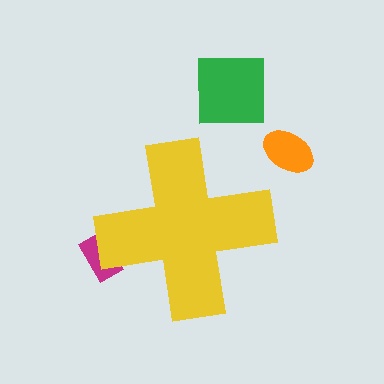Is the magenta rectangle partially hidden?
Yes, the magenta rectangle is partially hidden behind the yellow cross.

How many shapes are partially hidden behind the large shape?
1 shape is partially hidden.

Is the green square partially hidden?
No, the green square is fully visible.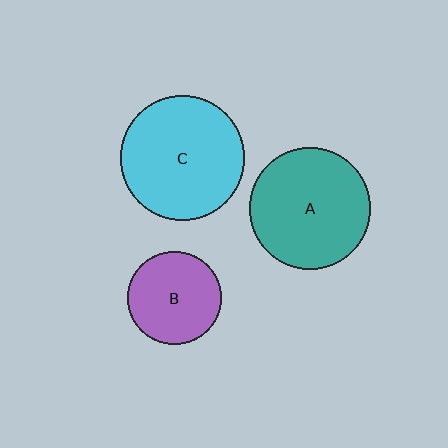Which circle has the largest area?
Circle C (cyan).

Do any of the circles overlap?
No, none of the circles overlap.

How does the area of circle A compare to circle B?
Approximately 1.7 times.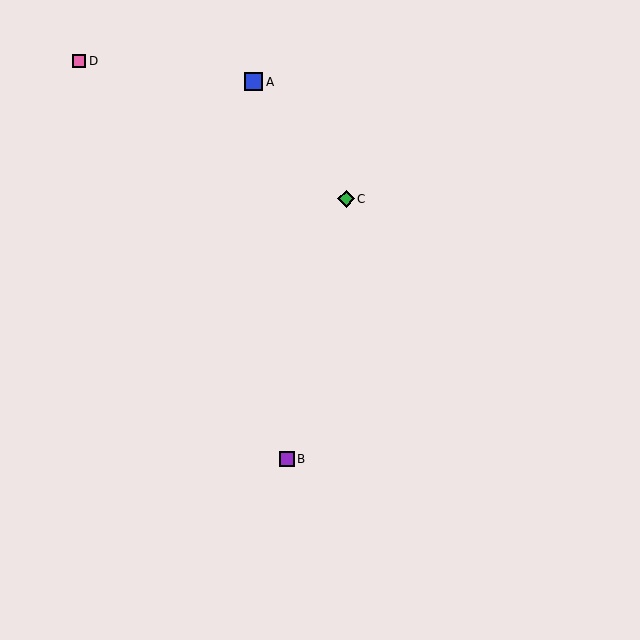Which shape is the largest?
The blue square (labeled A) is the largest.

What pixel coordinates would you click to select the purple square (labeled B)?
Click at (287, 459) to select the purple square B.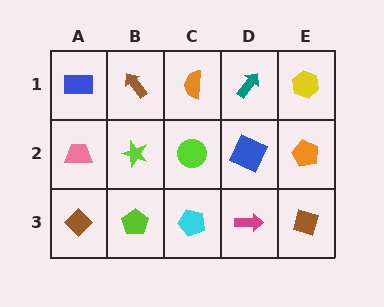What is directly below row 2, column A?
A brown diamond.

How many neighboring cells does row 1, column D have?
3.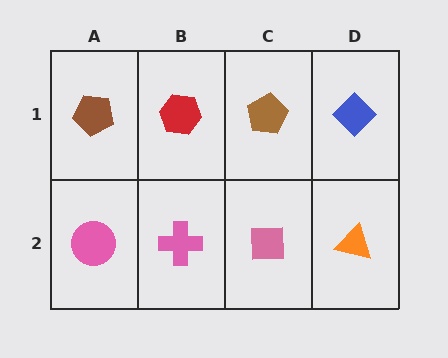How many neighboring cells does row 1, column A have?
2.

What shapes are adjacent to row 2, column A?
A brown pentagon (row 1, column A), a pink cross (row 2, column B).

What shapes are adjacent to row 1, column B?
A pink cross (row 2, column B), a brown pentagon (row 1, column A), a brown pentagon (row 1, column C).